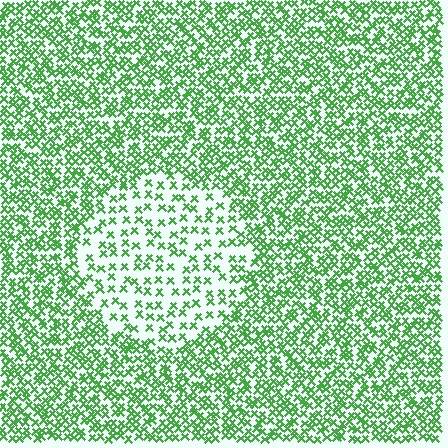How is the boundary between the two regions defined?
The boundary is defined by a change in element density (approximately 2.3x ratio). All elements are the same color, size, and shape.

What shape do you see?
I see a circle.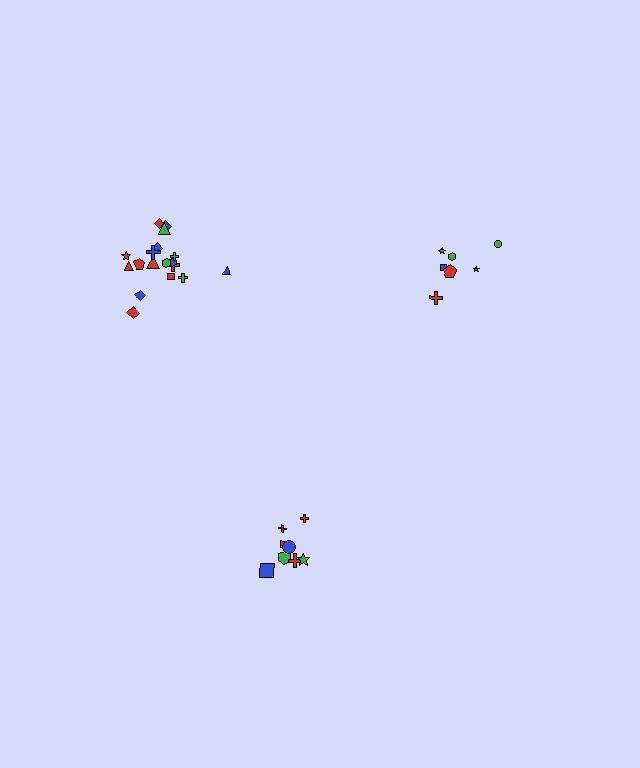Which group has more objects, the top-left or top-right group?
The top-left group.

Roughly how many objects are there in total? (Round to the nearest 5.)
Roughly 35 objects in total.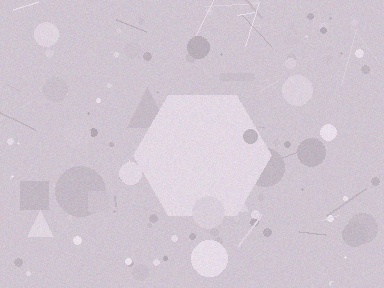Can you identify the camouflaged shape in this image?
The camouflaged shape is a hexagon.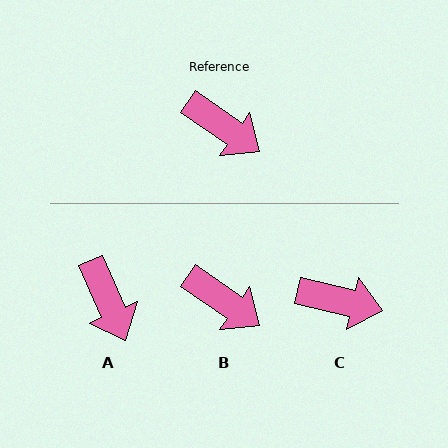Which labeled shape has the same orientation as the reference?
B.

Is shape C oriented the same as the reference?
No, it is off by about 22 degrees.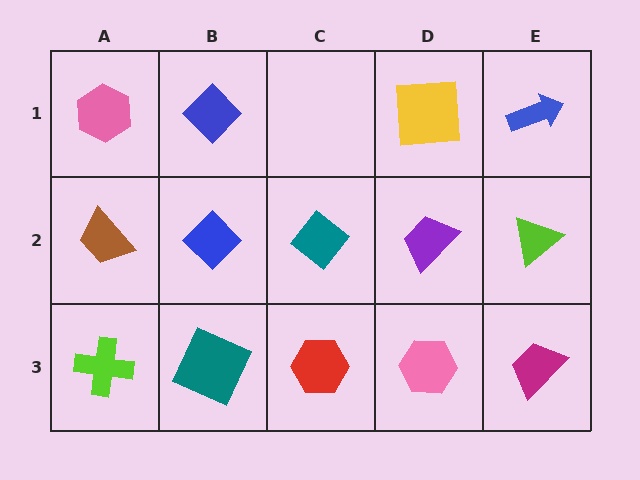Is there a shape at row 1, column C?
No, that cell is empty.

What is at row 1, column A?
A pink hexagon.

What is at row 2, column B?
A blue diamond.